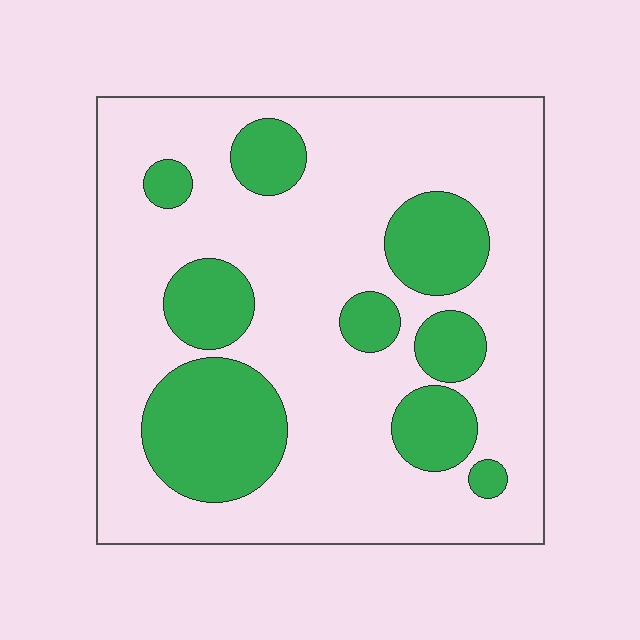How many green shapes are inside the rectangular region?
9.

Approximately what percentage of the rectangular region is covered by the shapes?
Approximately 25%.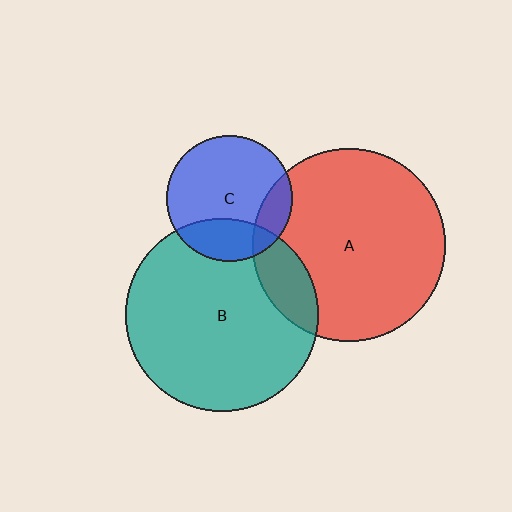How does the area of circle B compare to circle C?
Approximately 2.4 times.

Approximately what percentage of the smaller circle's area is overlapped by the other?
Approximately 15%.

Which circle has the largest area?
Circle A (red).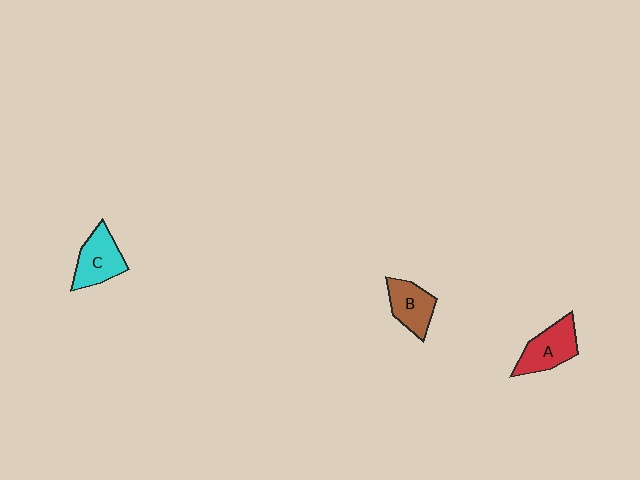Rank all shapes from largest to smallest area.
From largest to smallest: A (red), C (cyan), B (brown).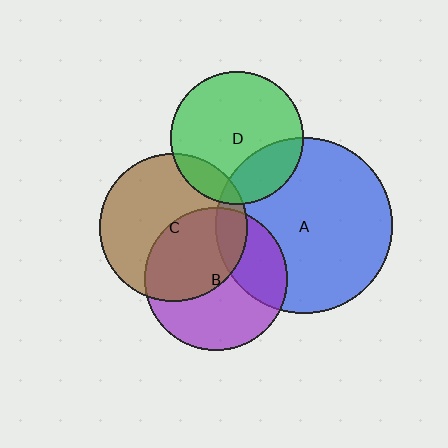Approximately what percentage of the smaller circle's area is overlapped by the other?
Approximately 15%.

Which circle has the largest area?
Circle A (blue).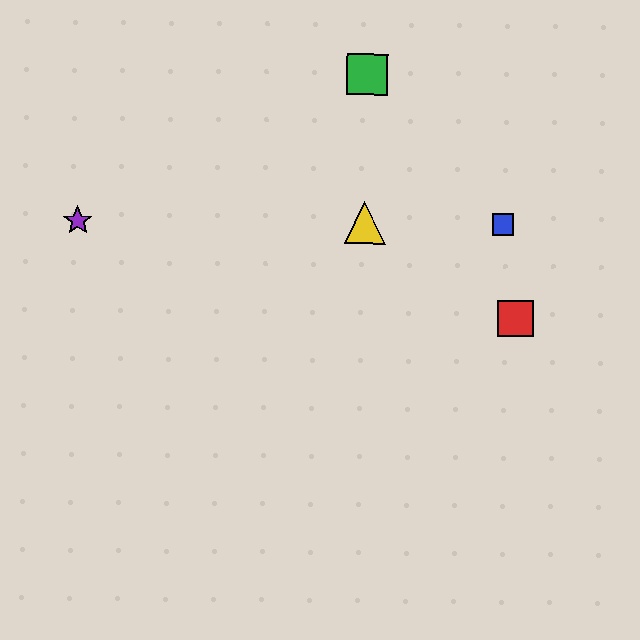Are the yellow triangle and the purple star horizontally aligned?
Yes, both are at y≈223.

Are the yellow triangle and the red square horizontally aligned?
No, the yellow triangle is at y≈223 and the red square is at y≈318.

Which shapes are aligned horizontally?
The blue square, the yellow triangle, the purple star are aligned horizontally.